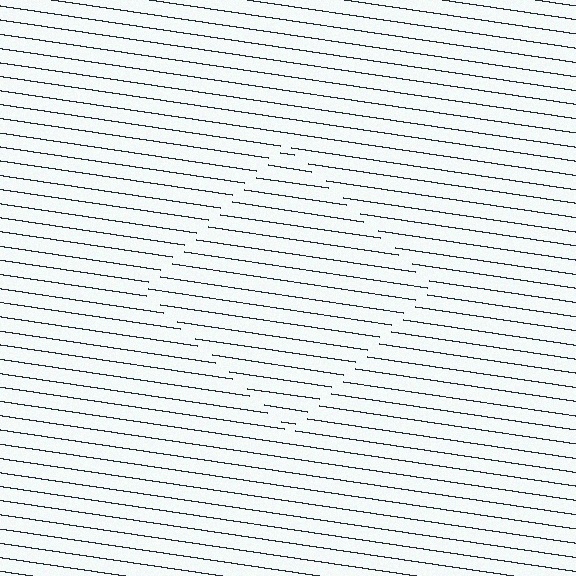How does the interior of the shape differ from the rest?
The interior of the shape contains the same grating, shifted by half a period — the contour is defined by the phase discontinuity where line-ends from the inner and outer gratings abut.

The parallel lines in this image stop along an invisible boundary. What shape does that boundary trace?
An illusory square. The interior of the shape contains the same grating, shifted by half a period — the contour is defined by the phase discontinuity where line-ends from the inner and outer gratings abut.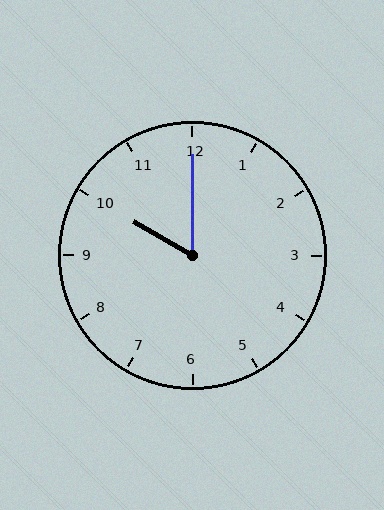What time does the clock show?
10:00.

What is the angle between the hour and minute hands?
Approximately 60 degrees.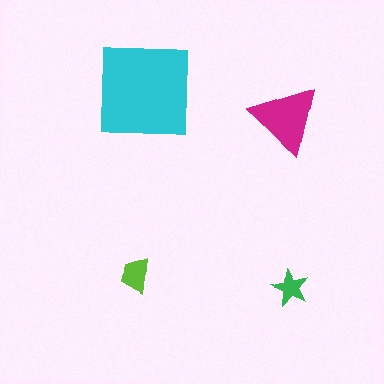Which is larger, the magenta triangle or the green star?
The magenta triangle.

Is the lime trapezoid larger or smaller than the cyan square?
Smaller.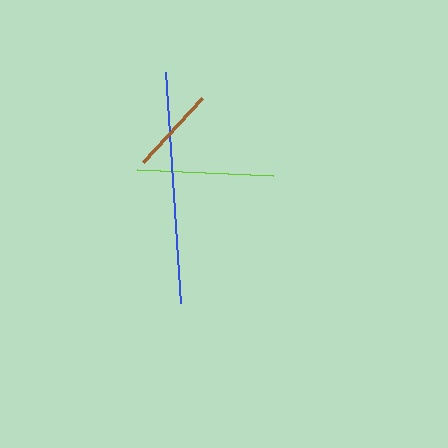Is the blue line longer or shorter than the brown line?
The blue line is longer than the brown line.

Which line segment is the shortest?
The brown line is the shortest at approximately 87 pixels.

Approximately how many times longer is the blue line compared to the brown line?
The blue line is approximately 2.7 times the length of the brown line.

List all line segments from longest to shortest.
From longest to shortest: blue, lime, brown.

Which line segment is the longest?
The blue line is the longest at approximately 232 pixels.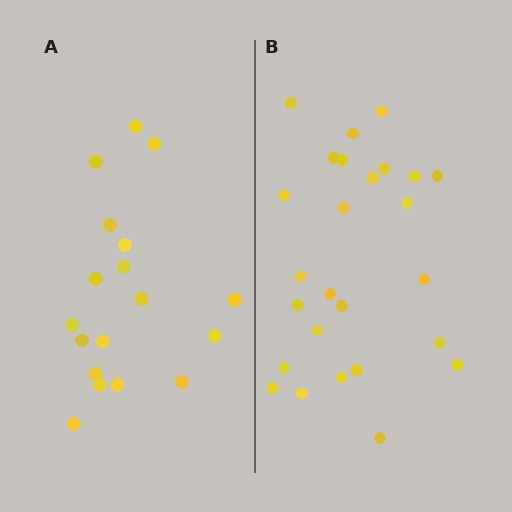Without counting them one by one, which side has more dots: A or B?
Region B (the right region) has more dots.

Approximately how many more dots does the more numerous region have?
Region B has roughly 8 or so more dots than region A.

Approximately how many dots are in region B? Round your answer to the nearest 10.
About 30 dots. (The exact count is 26, which rounds to 30.)